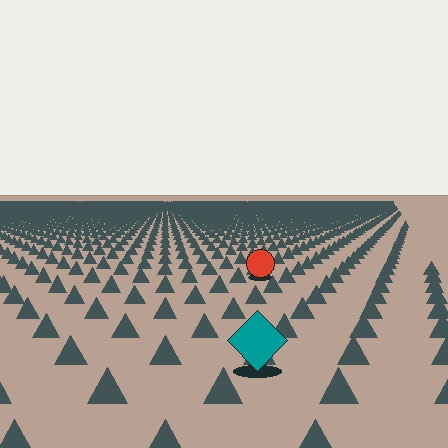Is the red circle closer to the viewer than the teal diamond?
No. The teal diamond is closer — you can tell from the texture gradient: the ground texture is coarser near it.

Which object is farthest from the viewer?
The red circle is farthest from the viewer. It appears smaller and the ground texture around it is denser.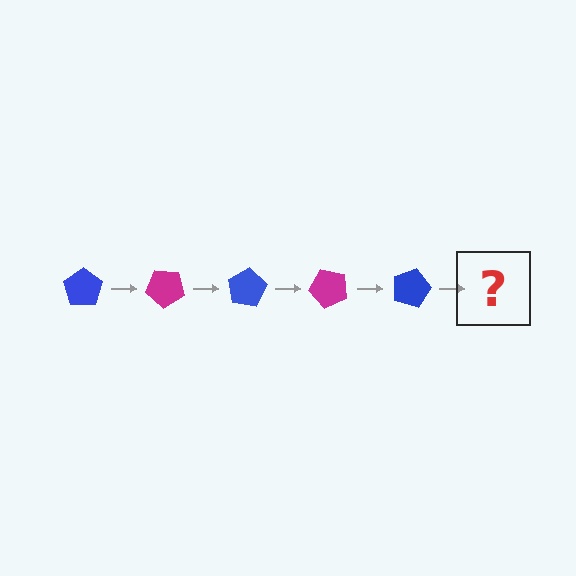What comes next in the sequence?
The next element should be a magenta pentagon, rotated 200 degrees from the start.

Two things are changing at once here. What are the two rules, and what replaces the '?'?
The two rules are that it rotates 40 degrees each step and the color cycles through blue and magenta. The '?' should be a magenta pentagon, rotated 200 degrees from the start.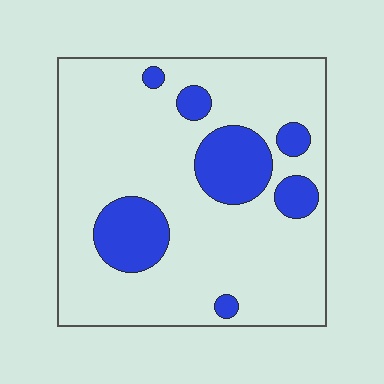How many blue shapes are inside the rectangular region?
7.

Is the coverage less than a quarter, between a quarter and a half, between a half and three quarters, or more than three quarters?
Less than a quarter.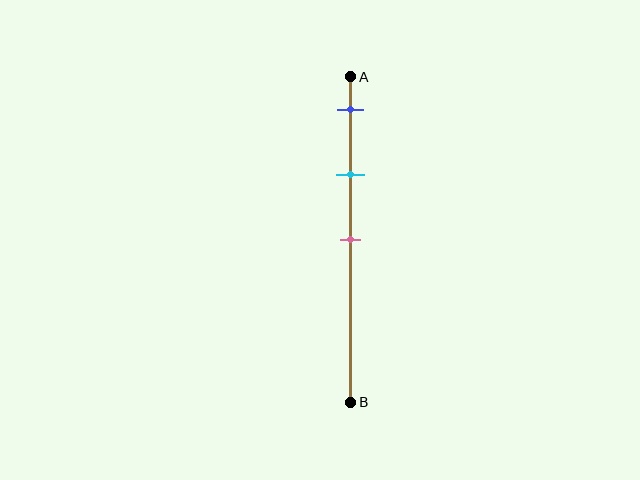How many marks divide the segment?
There are 3 marks dividing the segment.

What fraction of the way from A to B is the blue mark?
The blue mark is approximately 10% (0.1) of the way from A to B.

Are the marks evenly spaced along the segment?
Yes, the marks are approximately evenly spaced.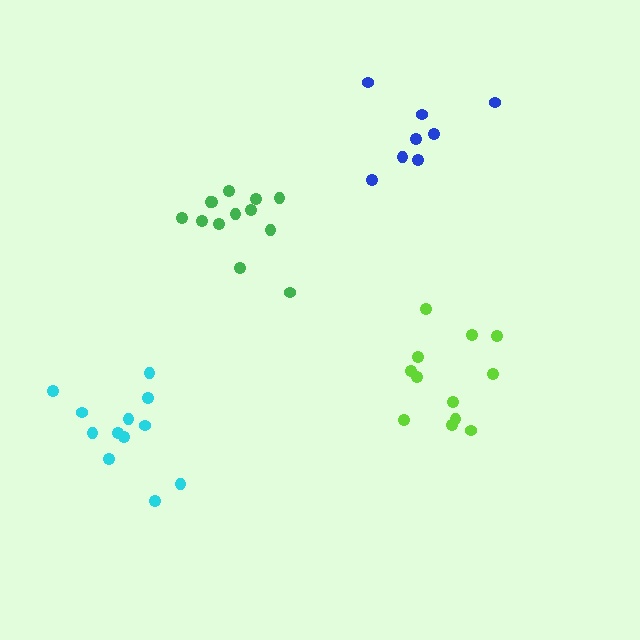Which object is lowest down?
The cyan cluster is bottommost.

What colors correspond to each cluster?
The clusters are colored: cyan, green, blue, lime.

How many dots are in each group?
Group 1: 12 dots, Group 2: 13 dots, Group 3: 8 dots, Group 4: 12 dots (45 total).